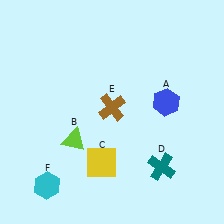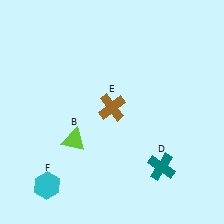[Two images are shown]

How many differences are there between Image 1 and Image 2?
There are 2 differences between the two images.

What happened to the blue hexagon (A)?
The blue hexagon (A) was removed in Image 2. It was in the top-right area of Image 1.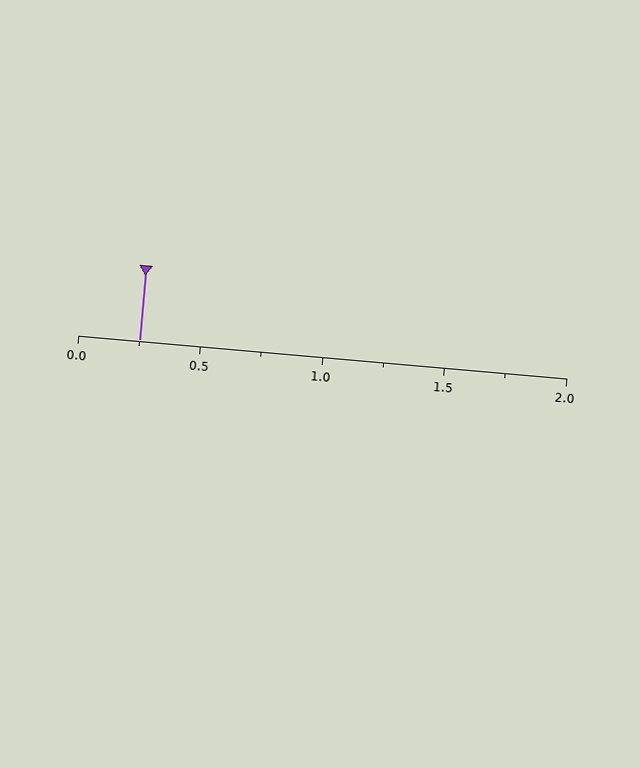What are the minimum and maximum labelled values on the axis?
The axis runs from 0.0 to 2.0.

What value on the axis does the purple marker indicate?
The marker indicates approximately 0.25.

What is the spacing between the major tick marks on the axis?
The major ticks are spaced 0.5 apart.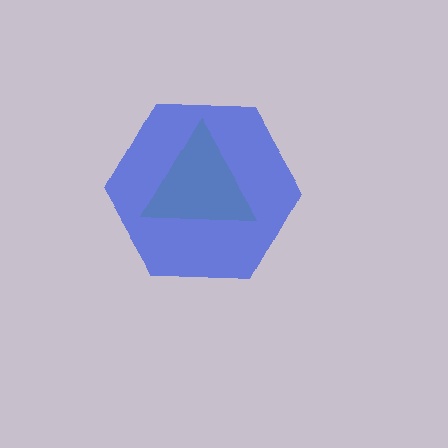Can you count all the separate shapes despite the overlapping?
Yes, there are 2 separate shapes.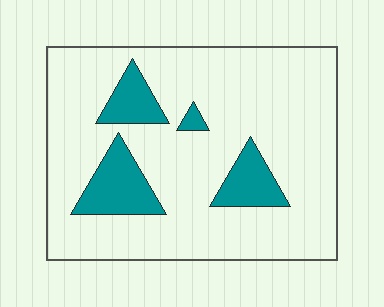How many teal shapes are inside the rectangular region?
4.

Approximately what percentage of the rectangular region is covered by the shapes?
Approximately 15%.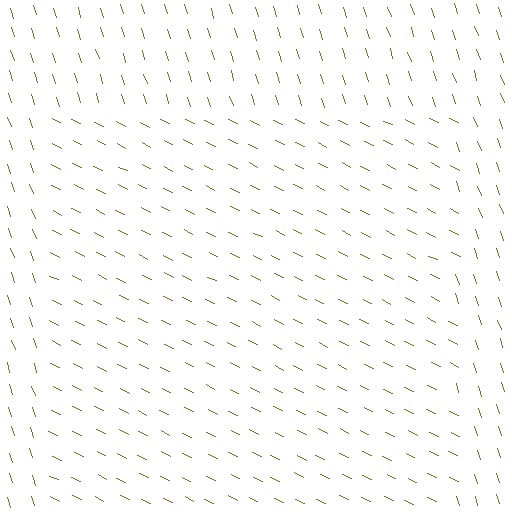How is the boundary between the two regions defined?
The boundary is defined purely by a change in line orientation (approximately 45 degrees difference). All lines are the same color and thickness.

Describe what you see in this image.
The image is filled with small brown line segments. A rectangle region in the image has lines oriented differently from the surrounding lines, creating a visible texture boundary.